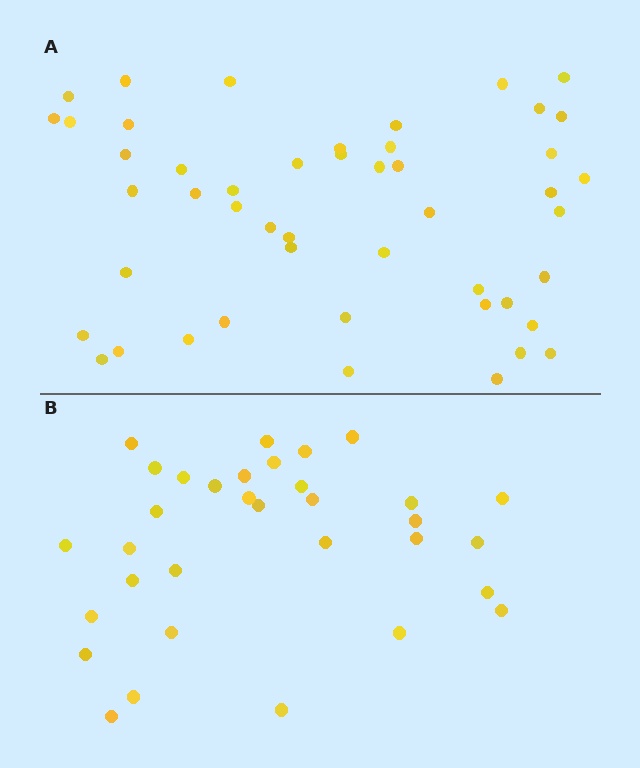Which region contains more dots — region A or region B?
Region A (the top region) has more dots.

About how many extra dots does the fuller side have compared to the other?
Region A has approximately 15 more dots than region B.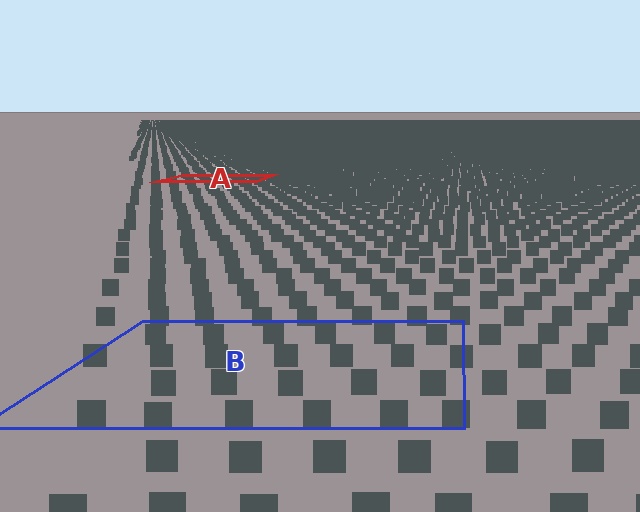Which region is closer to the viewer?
Region B is closer. The texture elements there are larger and more spread out.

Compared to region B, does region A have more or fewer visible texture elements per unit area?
Region A has more texture elements per unit area — they are packed more densely because it is farther away.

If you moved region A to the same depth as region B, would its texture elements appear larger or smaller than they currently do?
They would appear larger. At a closer depth, the same texture elements are projected at a bigger on-screen size.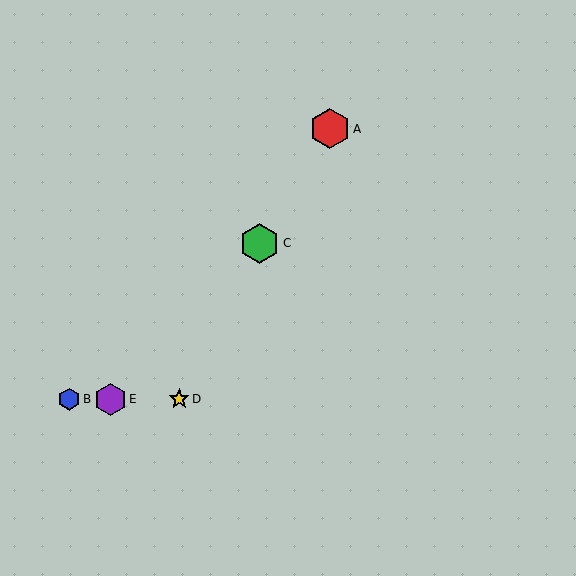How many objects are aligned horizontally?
3 objects (B, D, E) are aligned horizontally.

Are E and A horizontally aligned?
No, E is at y≈399 and A is at y≈129.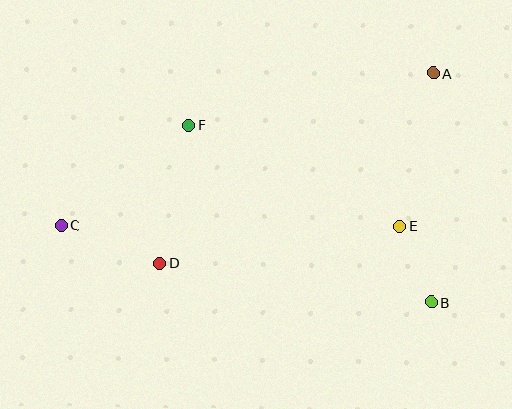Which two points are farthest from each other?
Points A and C are farthest from each other.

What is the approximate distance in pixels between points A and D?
The distance between A and D is approximately 333 pixels.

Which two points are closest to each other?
Points B and E are closest to each other.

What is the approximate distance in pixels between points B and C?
The distance between B and C is approximately 378 pixels.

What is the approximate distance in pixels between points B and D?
The distance between B and D is approximately 274 pixels.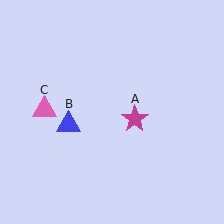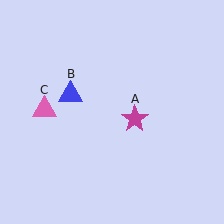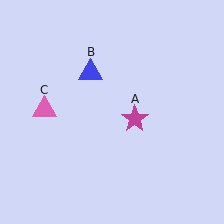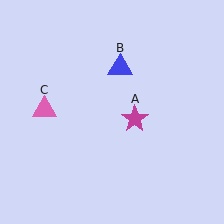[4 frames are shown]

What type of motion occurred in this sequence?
The blue triangle (object B) rotated clockwise around the center of the scene.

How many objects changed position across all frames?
1 object changed position: blue triangle (object B).